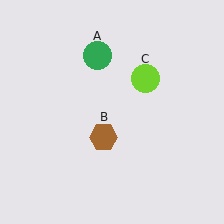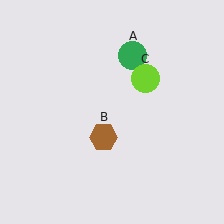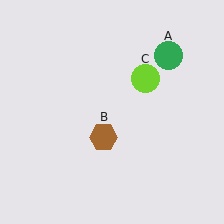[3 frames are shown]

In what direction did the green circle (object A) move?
The green circle (object A) moved right.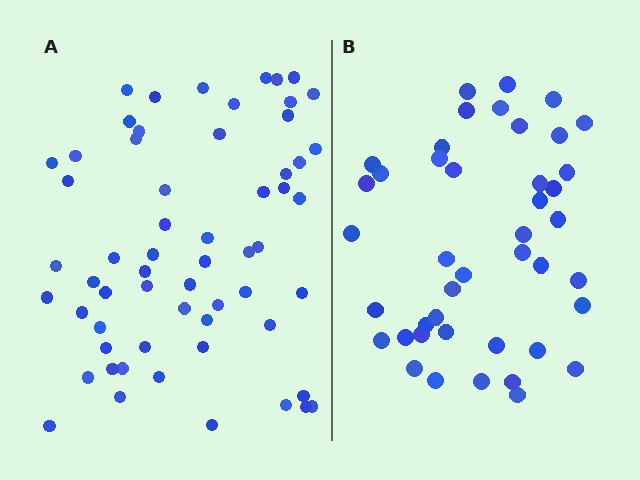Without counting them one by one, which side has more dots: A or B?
Region A (the left region) has more dots.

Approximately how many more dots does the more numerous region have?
Region A has approximately 15 more dots than region B.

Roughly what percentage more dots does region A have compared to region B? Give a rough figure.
About 40% more.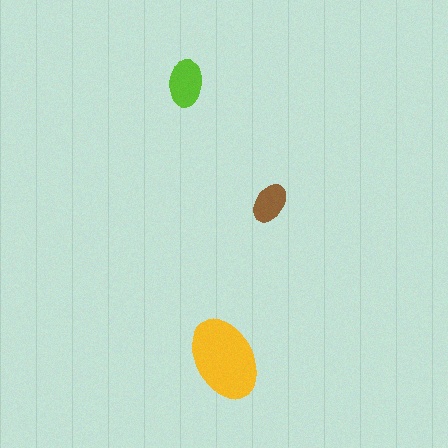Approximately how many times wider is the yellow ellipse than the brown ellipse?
About 2 times wider.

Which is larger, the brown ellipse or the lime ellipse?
The lime one.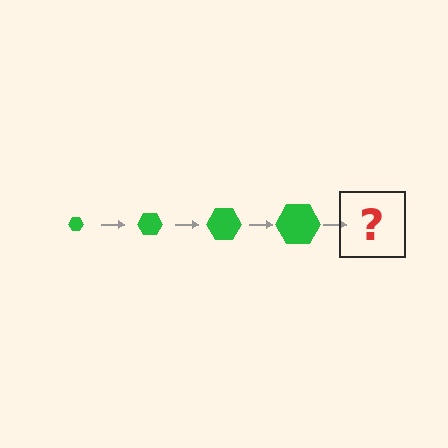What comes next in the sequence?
The next element should be a green hexagon, larger than the previous one.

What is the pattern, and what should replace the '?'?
The pattern is that the hexagon gets progressively larger each step. The '?' should be a green hexagon, larger than the previous one.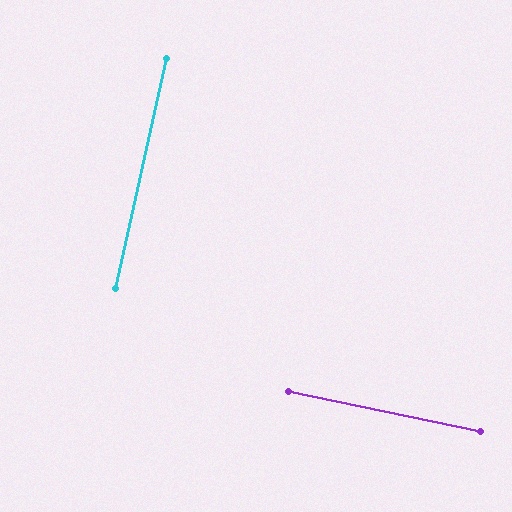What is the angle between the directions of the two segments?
Approximately 89 degrees.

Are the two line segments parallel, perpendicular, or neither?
Perpendicular — they meet at approximately 89°.